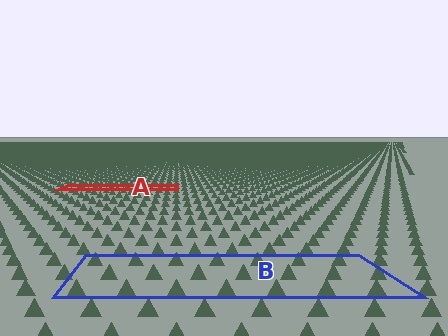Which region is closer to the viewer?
Region B is closer. The texture elements there are larger and more spread out.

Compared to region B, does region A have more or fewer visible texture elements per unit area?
Region A has more texture elements per unit area — they are packed more densely because it is farther away.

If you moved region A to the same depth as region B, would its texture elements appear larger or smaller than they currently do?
They would appear larger. At a closer depth, the same texture elements are projected at a bigger on-screen size.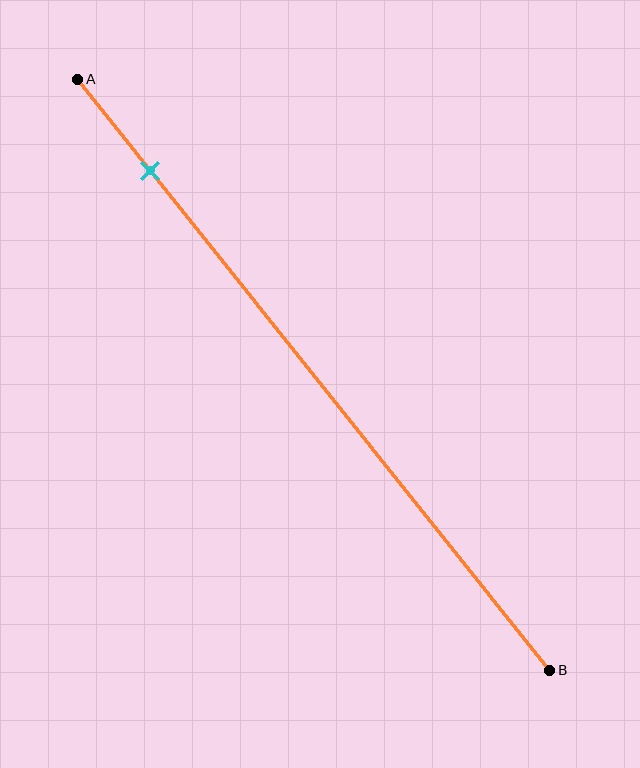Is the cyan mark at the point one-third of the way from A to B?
No, the mark is at about 15% from A, not at the 33% one-third point.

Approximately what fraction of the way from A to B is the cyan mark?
The cyan mark is approximately 15% of the way from A to B.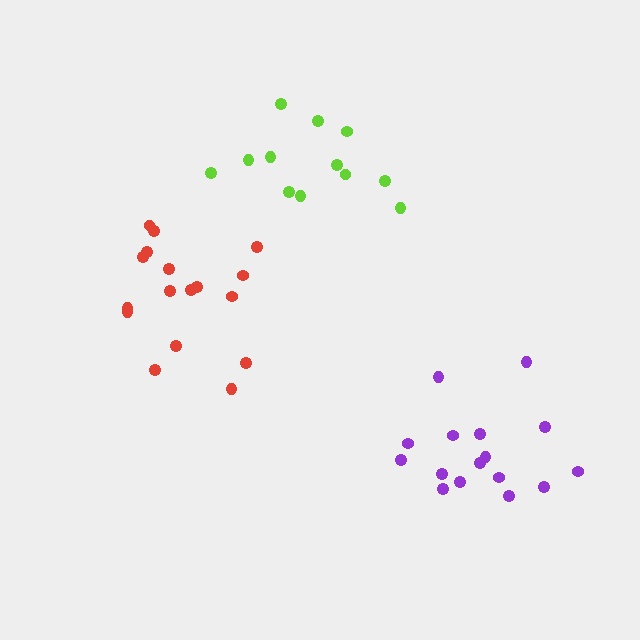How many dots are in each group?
Group 1: 16 dots, Group 2: 17 dots, Group 3: 12 dots (45 total).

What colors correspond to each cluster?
The clusters are colored: purple, red, lime.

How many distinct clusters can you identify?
There are 3 distinct clusters.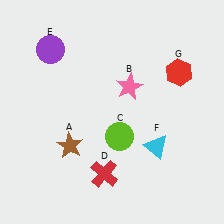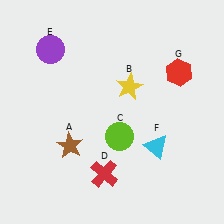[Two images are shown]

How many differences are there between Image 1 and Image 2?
There is 1 difference between the two images.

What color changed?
The star (B) changed from pink in Image 1 to yellow in Image 2.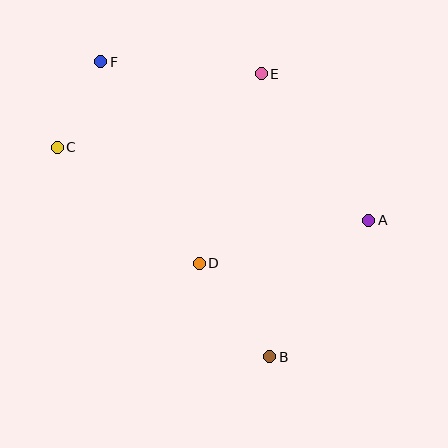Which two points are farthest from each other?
Points B and F are farthest from each other.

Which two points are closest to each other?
Points C and F are closest to each other.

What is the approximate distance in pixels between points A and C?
The distance between A and C is approximately 320 pixels.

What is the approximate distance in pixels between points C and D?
The distance between C and D is approximately 183 pixels.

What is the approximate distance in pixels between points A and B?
The distance between A and B is approximately 169 pixels.